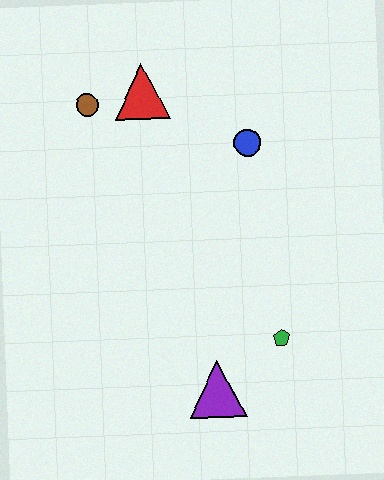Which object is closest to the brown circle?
The red triangle is closest to the brown circle.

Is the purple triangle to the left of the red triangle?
No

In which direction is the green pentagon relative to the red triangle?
The green pentagon is below the red triangle.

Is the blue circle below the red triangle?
Yes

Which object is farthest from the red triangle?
The purple triangle is farthest from the red triangle.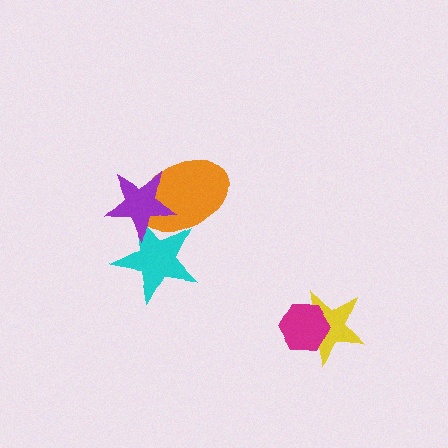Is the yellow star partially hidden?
Yes, it is partially covered by another shape.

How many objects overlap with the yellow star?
1 object overlaps with the yellow star.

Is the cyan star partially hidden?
Yes, it is partially covered by another shape.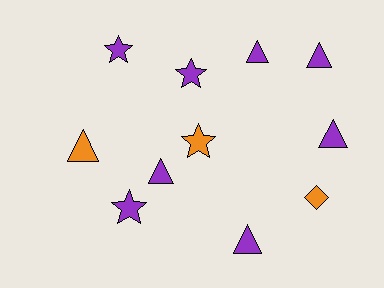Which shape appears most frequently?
Triangle, with 6 objects.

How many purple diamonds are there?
There are no purple diamonds.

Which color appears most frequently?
Purple, with 8 objects.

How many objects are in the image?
There are 11 objects.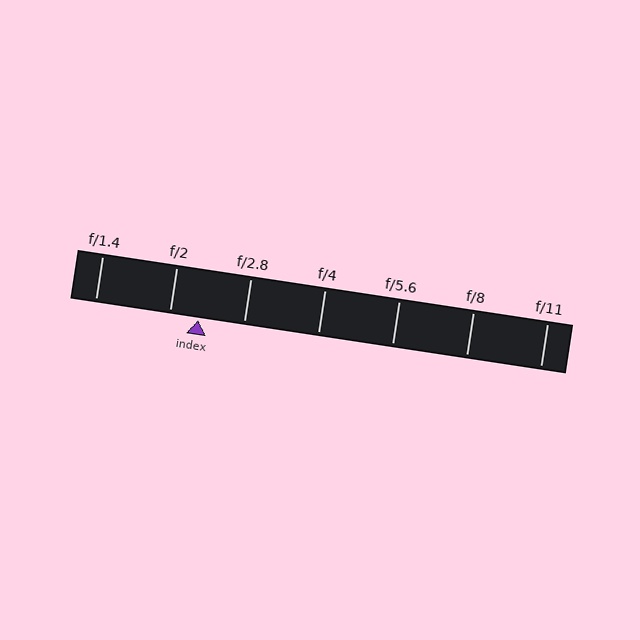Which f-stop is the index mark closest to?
The index mark is closest to f/2.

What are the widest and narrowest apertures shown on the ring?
The widest aperture shown is f/1.4 and the narrowest is f/11.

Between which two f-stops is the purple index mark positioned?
The index mark is between f/2 and f/2.8.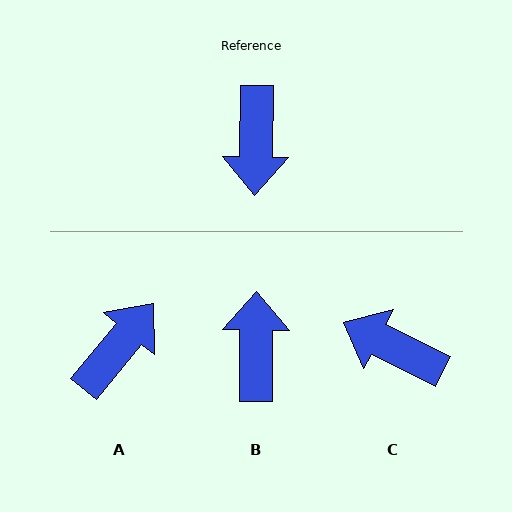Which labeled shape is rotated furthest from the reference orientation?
B, about 179 degrees away.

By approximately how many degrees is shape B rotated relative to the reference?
Approximately 179 degrees clockwise.